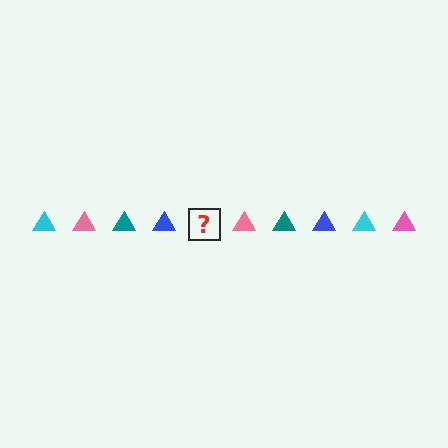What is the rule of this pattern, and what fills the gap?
The rule is that the pattern cycles through cyan, pink, teal, blue triangles. The gap should be filled with a cyan triangle.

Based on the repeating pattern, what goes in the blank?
The blank should be a cyan triangle.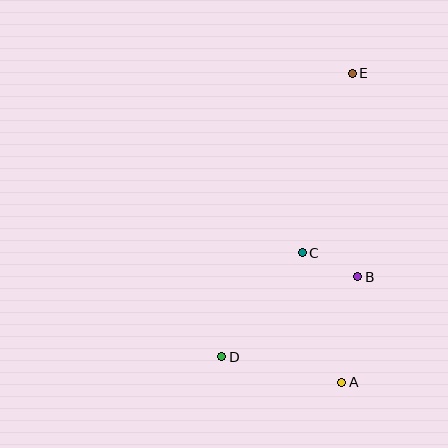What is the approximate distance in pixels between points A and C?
The distance between A and C is approximately 135 pixels.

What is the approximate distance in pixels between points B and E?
The distance between B and E is approximately 204 pixels.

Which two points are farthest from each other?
Points D and E are farthest from each other.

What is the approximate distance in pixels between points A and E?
The distance between A and E is approximately 309 pixels.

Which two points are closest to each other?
Points B and C are closest to each other.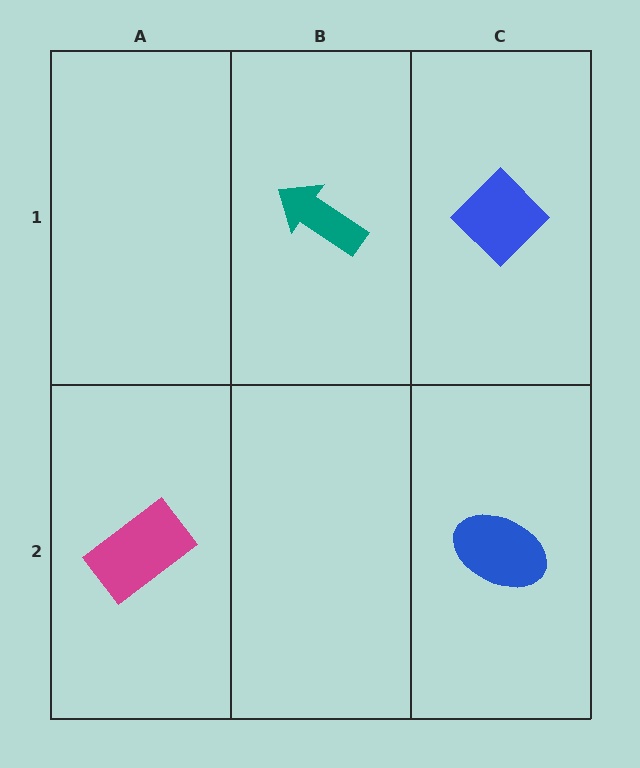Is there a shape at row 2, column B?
No, that cell is empty.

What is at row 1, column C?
A blue diamond.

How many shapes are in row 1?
2 shapes.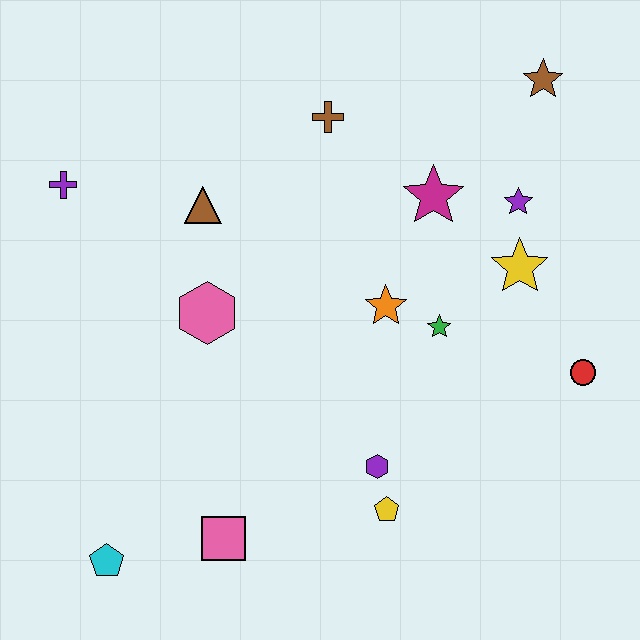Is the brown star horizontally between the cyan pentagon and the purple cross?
No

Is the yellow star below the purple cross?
Yes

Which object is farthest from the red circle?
The purple cross is farthest from the red circle.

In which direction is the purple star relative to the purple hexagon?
The purple star is above the purple hexagon.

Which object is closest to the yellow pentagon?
The purple hexagon is closest to the yellow pentagon.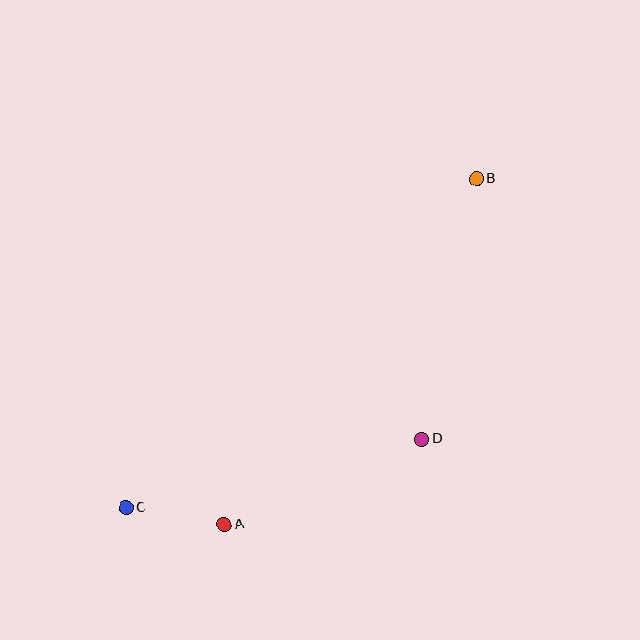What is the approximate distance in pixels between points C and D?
The distance between C and D is approximately 304 pixels.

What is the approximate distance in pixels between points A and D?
The distance between A and D is approximately 215 pixels.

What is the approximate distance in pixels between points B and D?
The distance between B and D is approximately 266 pixels.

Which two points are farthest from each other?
Points B and C are farthest from each other.